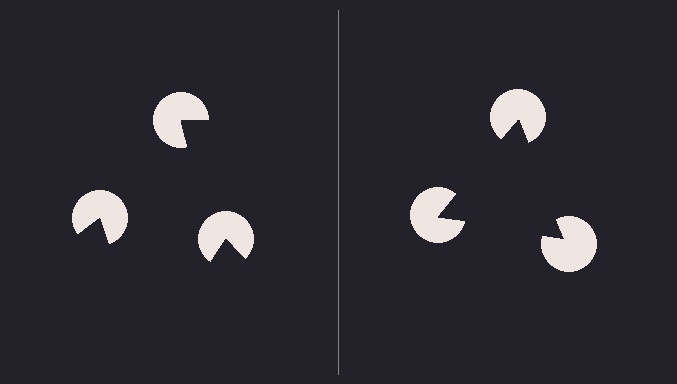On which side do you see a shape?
An illusory triangle appears on the right side. On the left side the wedge cuts are rotated, so no coherent shape forms.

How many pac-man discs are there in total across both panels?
6 — 3 on each side.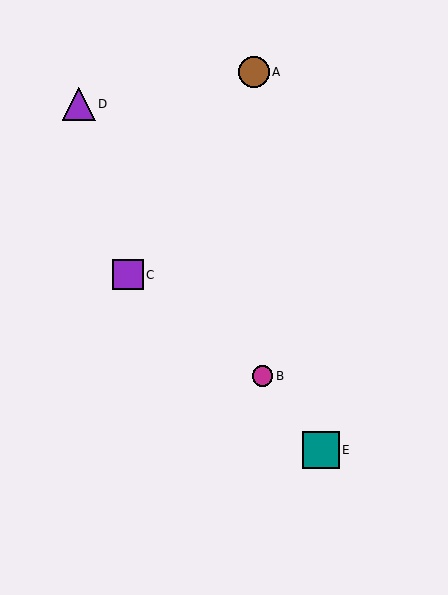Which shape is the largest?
The teal square (labeled E) is the largest.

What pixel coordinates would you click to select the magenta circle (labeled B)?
Click at (262, 376) to select the magenta circle B.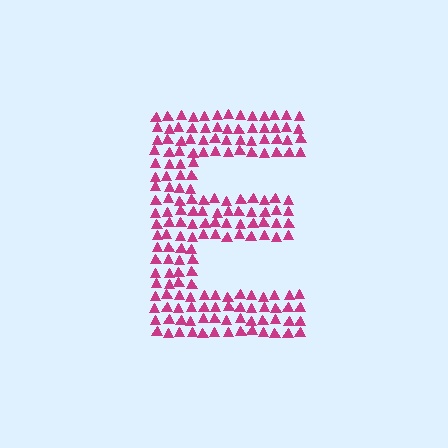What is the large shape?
The large shape is the letter E.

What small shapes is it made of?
It is made of small triangles.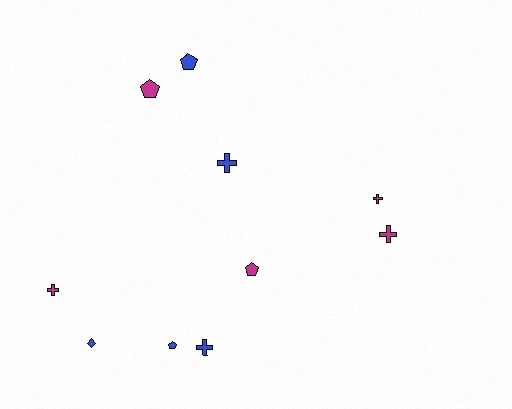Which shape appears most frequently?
Cross, with 5 objects.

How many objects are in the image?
There are 10 objects.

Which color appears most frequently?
Blue, with 5 objects.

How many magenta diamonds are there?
There are no magenta diamonds.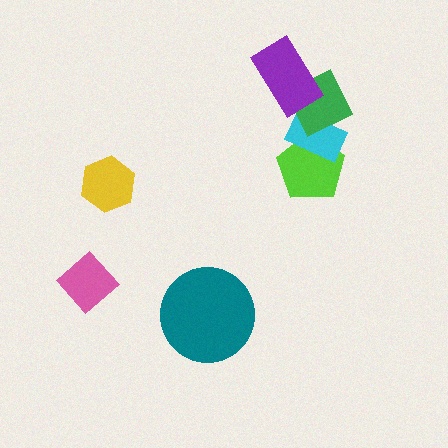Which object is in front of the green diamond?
The purple rectangle is in front of the green diamond.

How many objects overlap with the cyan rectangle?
2 objects overlap with the cyan rectangle.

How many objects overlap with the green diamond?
2 objects overlap with the green diamond.